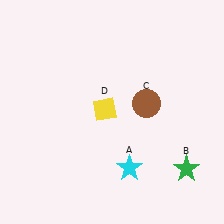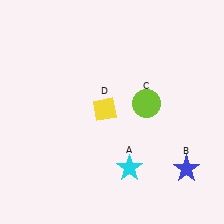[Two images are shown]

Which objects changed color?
B changed from green to blue. C changed from brown to lime.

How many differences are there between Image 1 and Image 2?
There are 2 differences between the two images.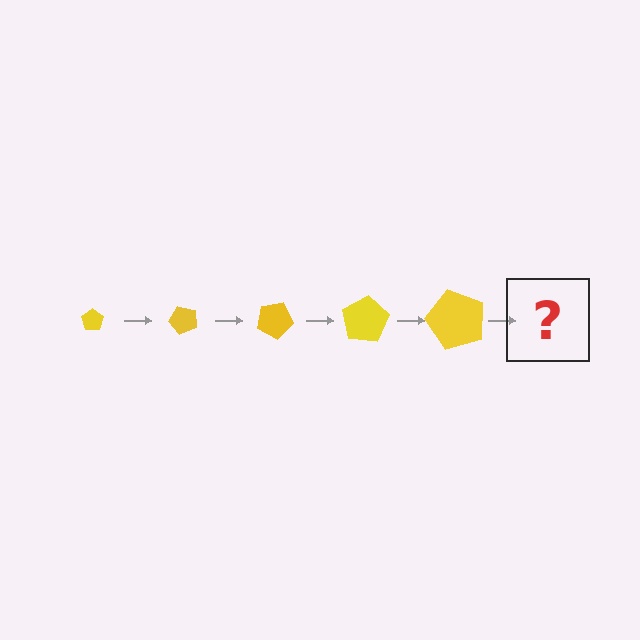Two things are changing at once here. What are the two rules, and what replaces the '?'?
The two rules are that the pentagon grows larger each step and it rotates 50 degrees each step. The '?' should be a pentagon, larger than the previous one and rotated 250 degrees from the start.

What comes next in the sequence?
The next element should be a pentagon, larger than the previous one and rotated 250 degrees from the start.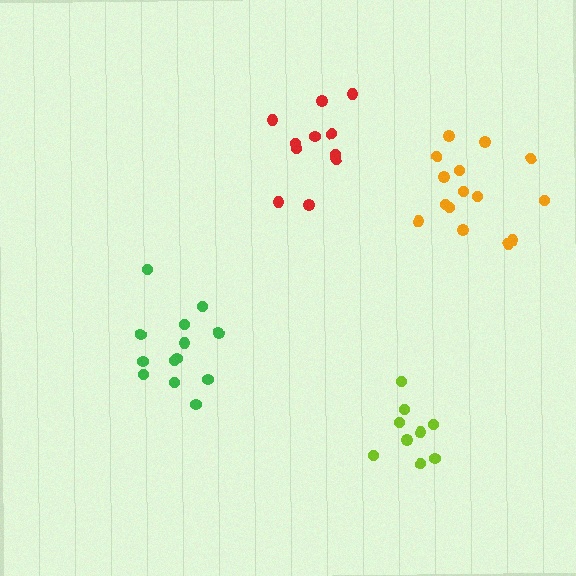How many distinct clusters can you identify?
There are 4 distinct clusters.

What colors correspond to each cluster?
The clusters are colored: green, orange, lime, red.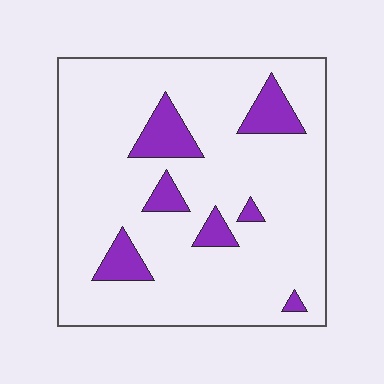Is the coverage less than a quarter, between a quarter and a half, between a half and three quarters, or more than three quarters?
Less than a quarter.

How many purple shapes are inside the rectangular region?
7.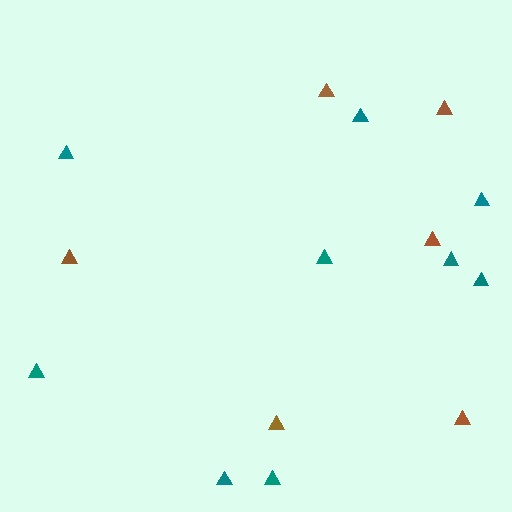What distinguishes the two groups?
There are 2 groups: one group of teal triangles (9) and one group of brown triangles (6).